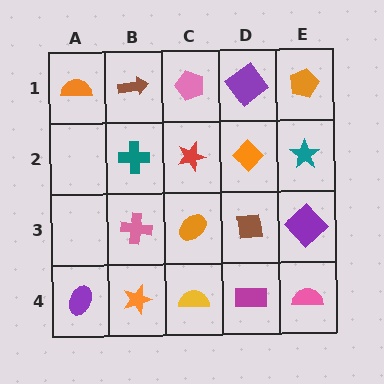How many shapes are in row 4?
5 shapes.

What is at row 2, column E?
A teal star.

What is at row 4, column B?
An orange star.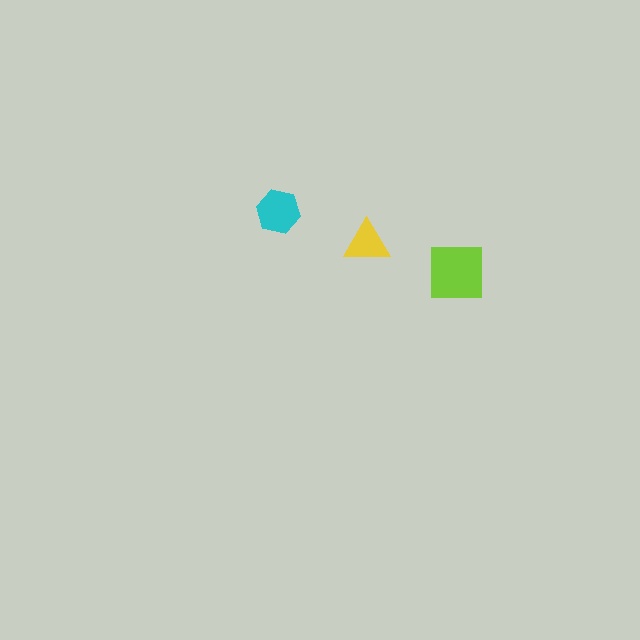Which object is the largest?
The lime square.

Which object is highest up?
The cyan hexagon is topmost.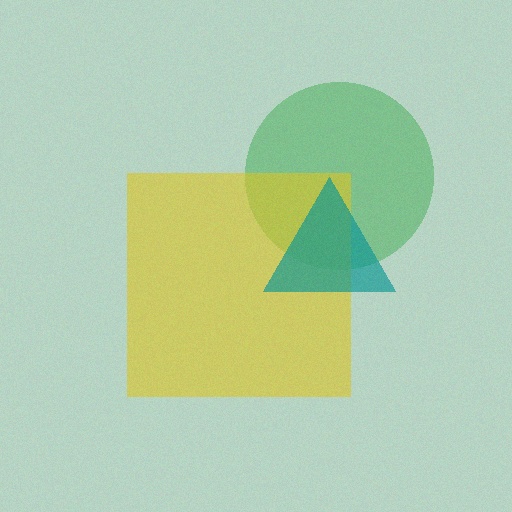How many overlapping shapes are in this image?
There are 3 overlapping shapes in the image.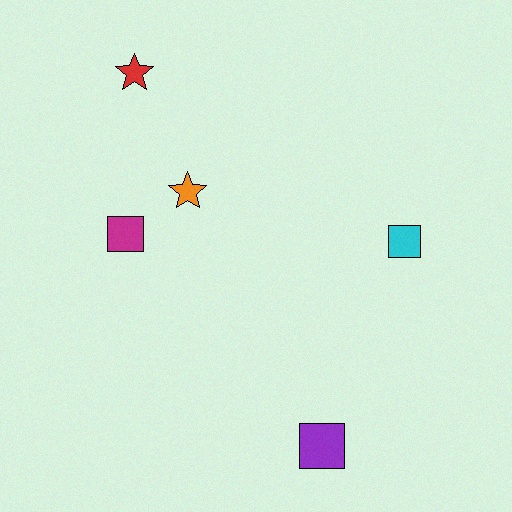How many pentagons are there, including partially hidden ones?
There are no pentagons.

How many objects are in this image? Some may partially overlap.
There are 5 objects.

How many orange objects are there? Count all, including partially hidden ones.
There is 1 orange object.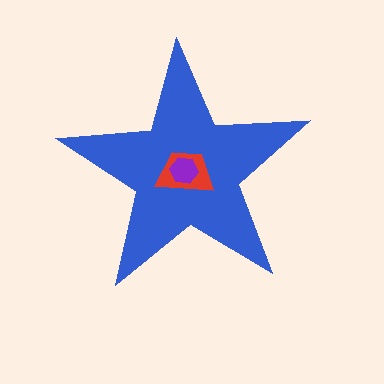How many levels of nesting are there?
3.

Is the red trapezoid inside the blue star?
Yes.